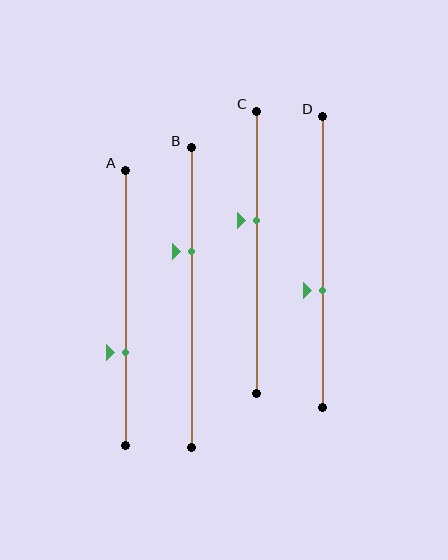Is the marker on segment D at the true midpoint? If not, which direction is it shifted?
No, the marker on segment D is shifted downward by about 10% of the segment length.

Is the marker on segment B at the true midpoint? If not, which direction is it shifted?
No, the marker on segment B is shifted upward by about 15% of the segment length.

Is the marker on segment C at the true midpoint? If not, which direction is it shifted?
No, the marker on segment C is shifted upward by about 11% of the segment length.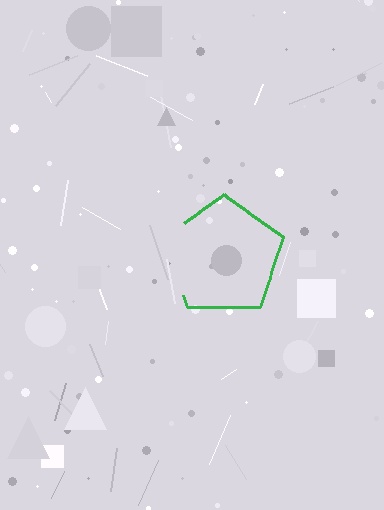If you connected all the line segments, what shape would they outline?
They would outline a pentagon.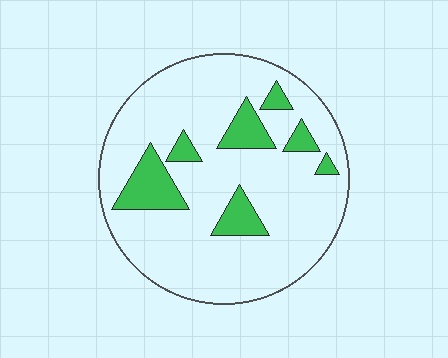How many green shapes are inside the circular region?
7.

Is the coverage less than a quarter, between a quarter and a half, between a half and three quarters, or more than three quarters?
Less than a quarter.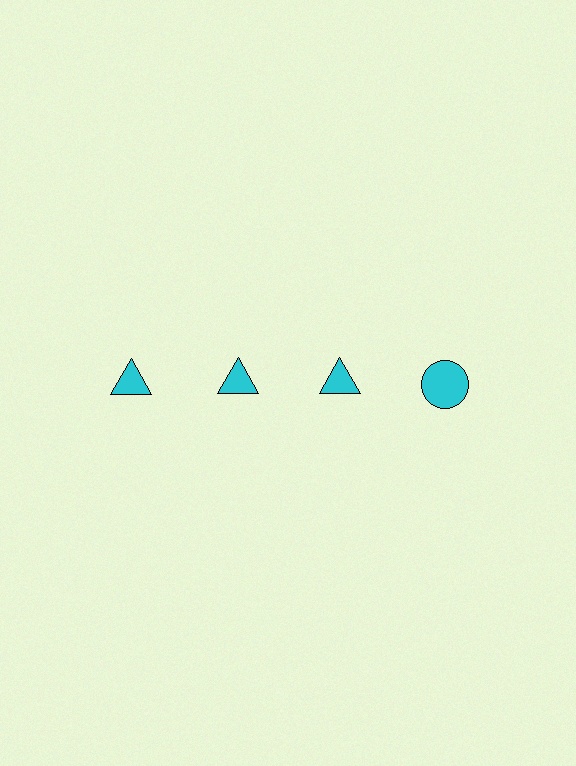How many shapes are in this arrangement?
There are 4 shapes arranged in a grid pattern.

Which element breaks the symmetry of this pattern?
The cyan circle in the top row, second from right column breaks the symmetry. All other shapes are cyan triangles.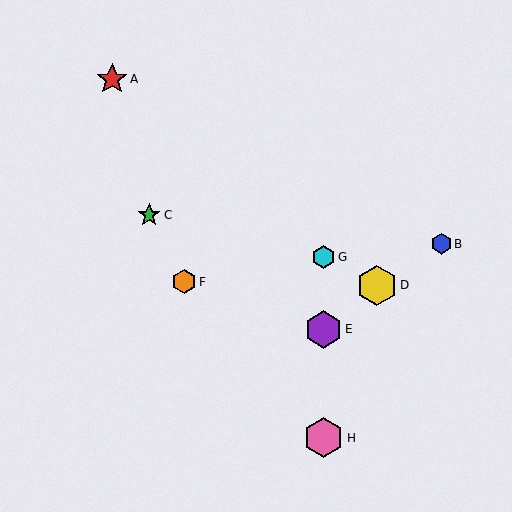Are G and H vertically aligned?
Yes, both are at x≈324.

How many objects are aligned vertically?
3 objects (E, G, H) are aligned vertically.